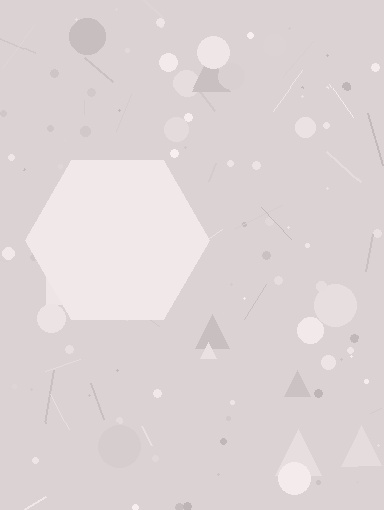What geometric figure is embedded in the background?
A hexagon is embedded in the background.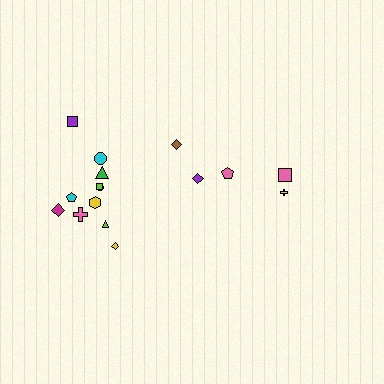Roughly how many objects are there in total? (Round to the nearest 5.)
Roughly 15 objects in total.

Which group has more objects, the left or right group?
The left group.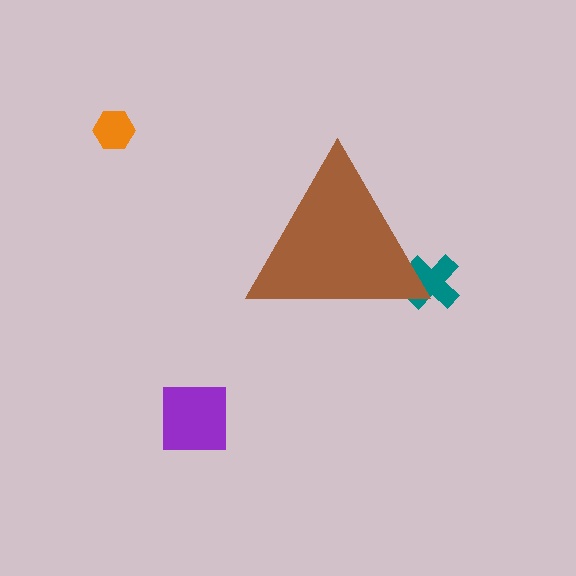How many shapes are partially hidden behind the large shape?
1 shape is partially hidden.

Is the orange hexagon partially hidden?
No, the orange hexagon is fully visible.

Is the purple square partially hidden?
No, the purple square is fully visible.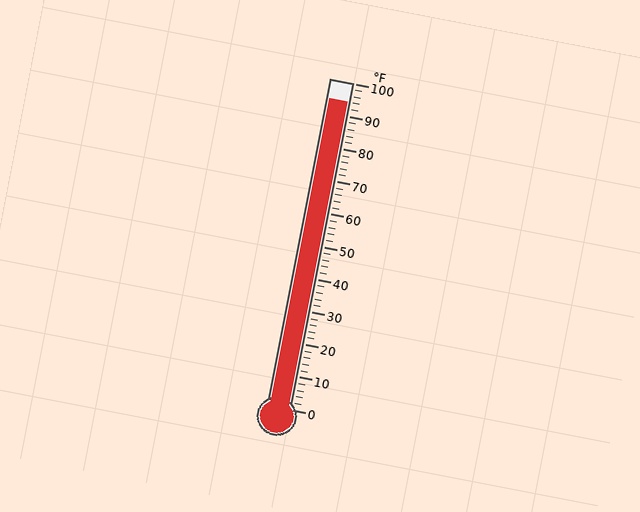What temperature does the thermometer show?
The thermometer shows approximately 94°F.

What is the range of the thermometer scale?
The thermometer scale ranges from 0°F to 100°F.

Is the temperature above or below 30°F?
The temperature is above 30°F.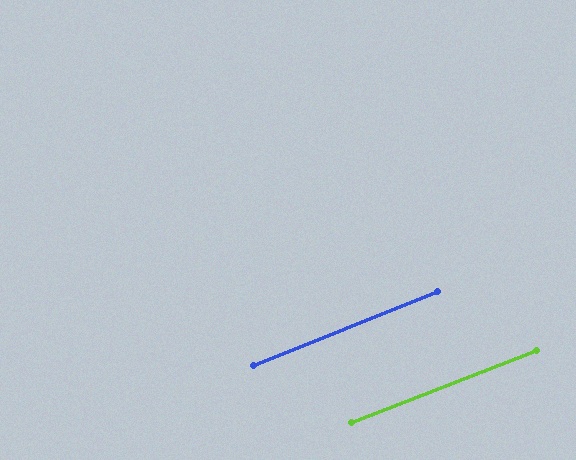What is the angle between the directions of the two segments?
Approximately 1 degree.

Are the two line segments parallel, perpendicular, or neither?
Parallel — their directions differ by only 0.8°.